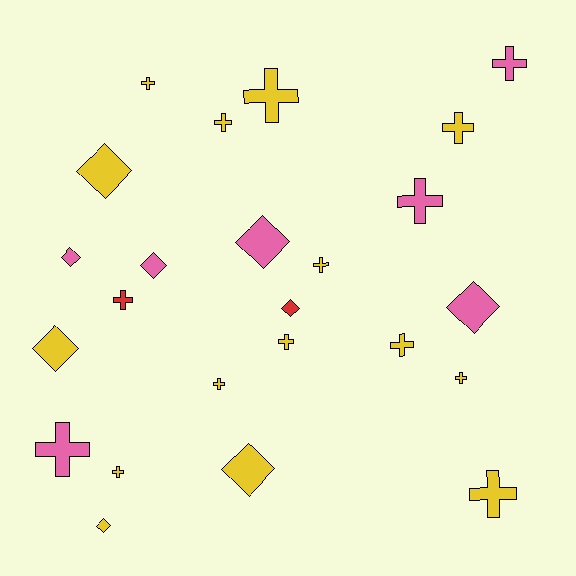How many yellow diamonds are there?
There are 4 yellow diamonds.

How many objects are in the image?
There are 24 objects.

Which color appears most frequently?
Yellow, with 15 objects.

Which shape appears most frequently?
Cross, with 15 objects.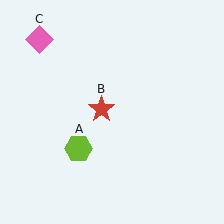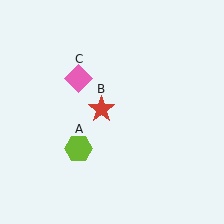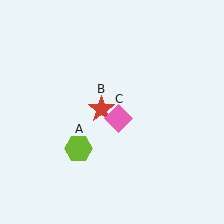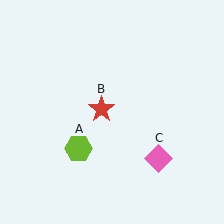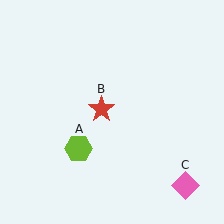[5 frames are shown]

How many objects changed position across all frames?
1 object changed position: pink diamond (object C).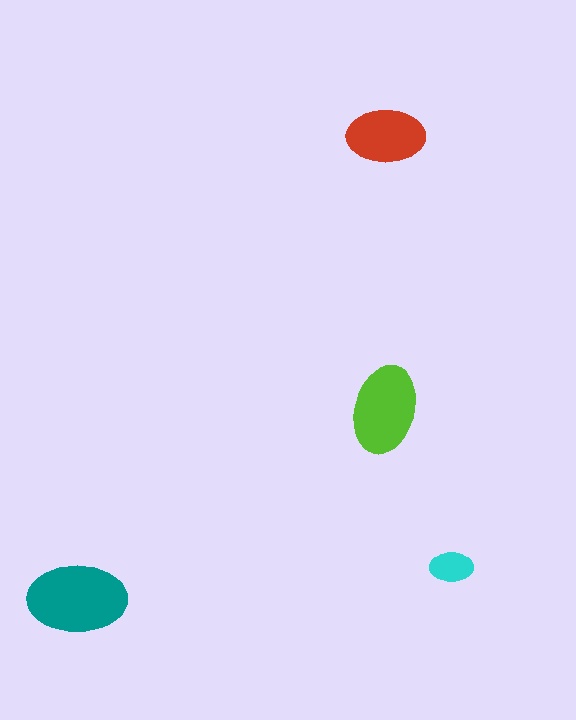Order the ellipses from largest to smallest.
the teal one, the lime one, the red one, the cyan one.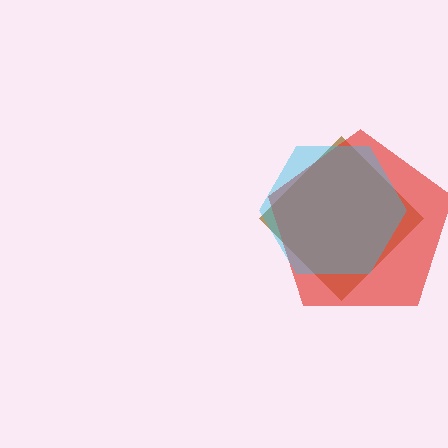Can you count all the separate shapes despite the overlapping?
Yes, there are 3 separate shapes.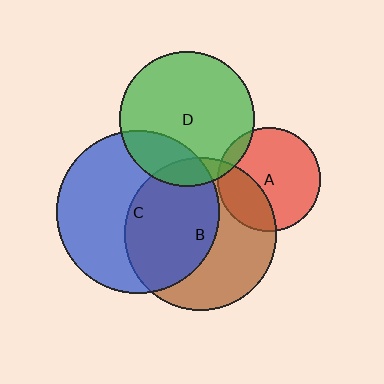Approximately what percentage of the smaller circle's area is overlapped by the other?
Approximately 50%.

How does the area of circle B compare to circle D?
Approximately 1.3 times.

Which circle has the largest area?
Circle C (blue).